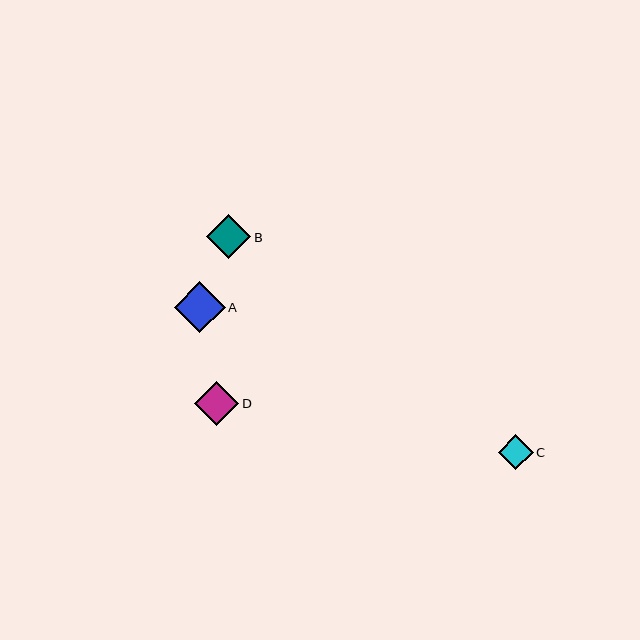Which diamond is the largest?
Diamond A is the largest with a size of approximately 51 pixels.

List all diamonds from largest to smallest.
From largest to smallest: A, D, B, C.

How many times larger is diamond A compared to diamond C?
Diamond A is approximately 1.4 times the size of diamond C.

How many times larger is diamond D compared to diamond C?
Diamond D is approximately 1.2 times the size of diamond C.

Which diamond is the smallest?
Diamond C is the smallest with a size of approximately 35 pixels.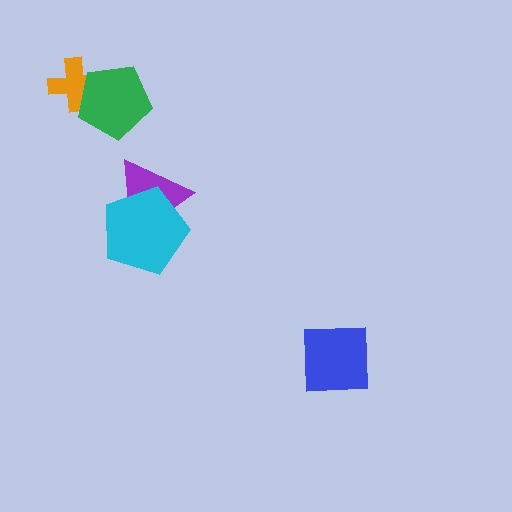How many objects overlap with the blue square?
0 objects overlap with the blue square.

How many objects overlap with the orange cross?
1 object overlaps with the orange cross.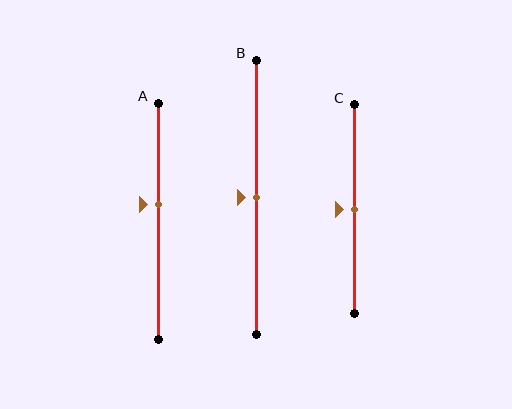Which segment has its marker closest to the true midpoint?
Segment B has its marker closest to the true midpoint.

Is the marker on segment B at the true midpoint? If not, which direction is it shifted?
Yes, the marker on segment B is at the true midpoint.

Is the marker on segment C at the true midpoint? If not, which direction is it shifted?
Yes, the marker on segment C is at the true midpoint.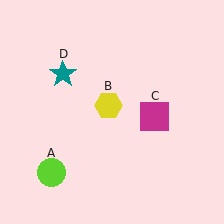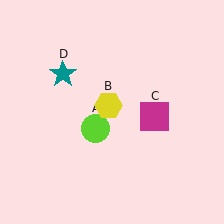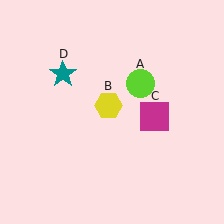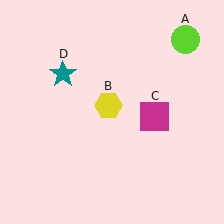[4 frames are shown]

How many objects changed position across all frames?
1 object changed position: lime circle (object A).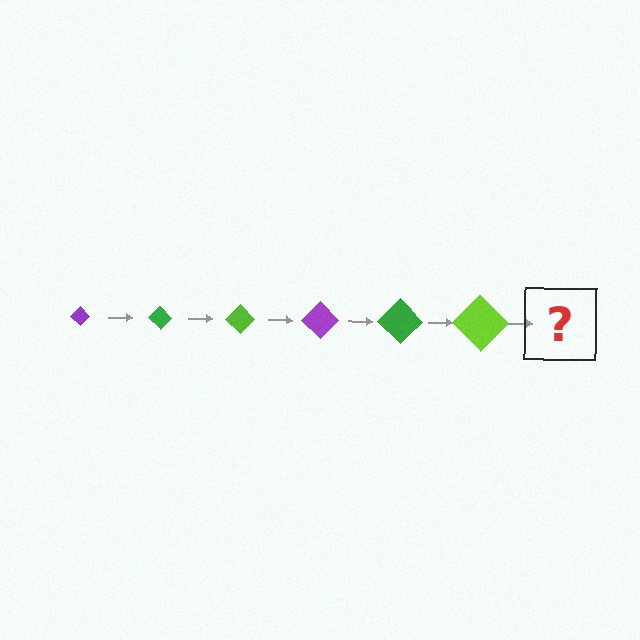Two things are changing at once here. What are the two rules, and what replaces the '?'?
The two rules are that the diamond grows larger each step and the color cycles through purple, green, and lime. The '?' should be a purple diamond, larger than the previous one.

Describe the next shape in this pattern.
It should be a purple diamond, larger than the previous one.